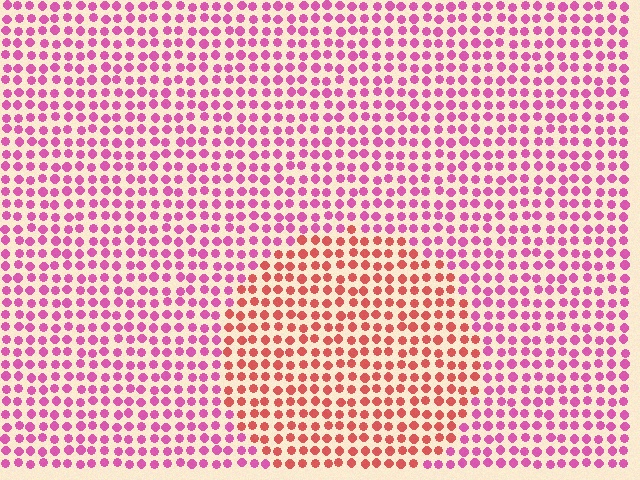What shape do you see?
I see a circle.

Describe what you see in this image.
The image is filled with small pink elements in a uniform arrangement. A circle-shaped region is visible where the elements are tinted to a slightly different hue, forming a subtle color boundary.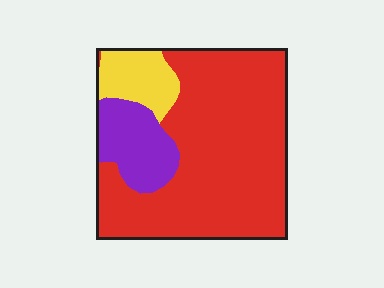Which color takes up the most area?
Red, at roughly 75%.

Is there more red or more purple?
Red.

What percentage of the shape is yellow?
Yellow covers 12% of the shape.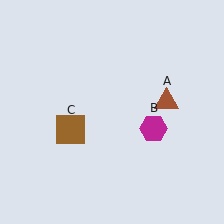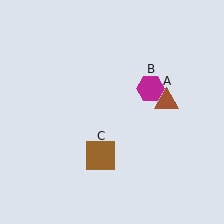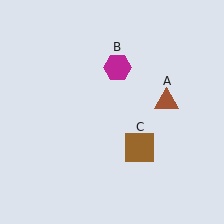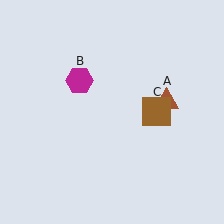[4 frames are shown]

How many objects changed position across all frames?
2 objects changed position: magenta hexagon (object B), brown square (object C).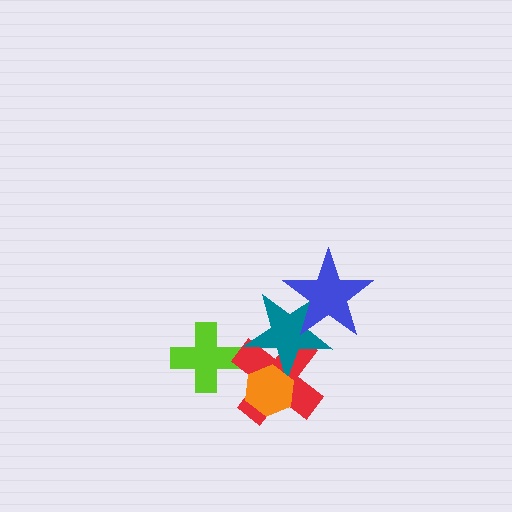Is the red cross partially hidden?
Yes, it is partially covered by another shape.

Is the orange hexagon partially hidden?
No, no other shape covers it.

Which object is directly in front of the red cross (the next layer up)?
The teal star is directly in front of the red cross.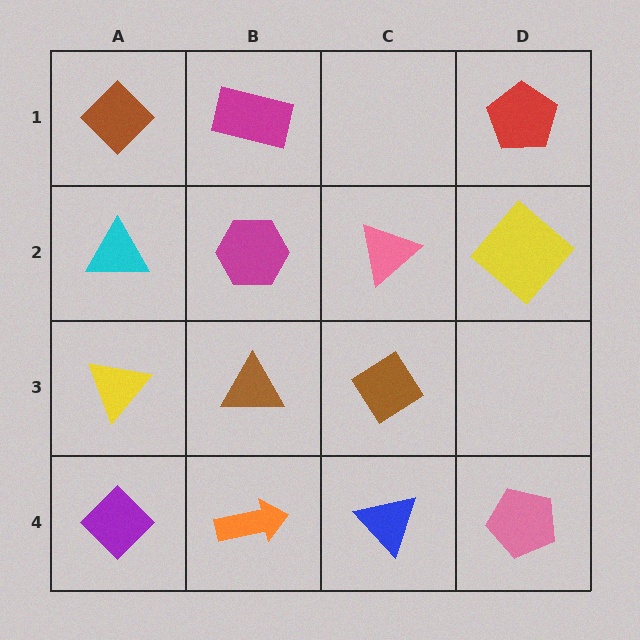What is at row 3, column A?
A yellow triangle.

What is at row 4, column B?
An orange arrow.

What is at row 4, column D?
A pink pentagon.